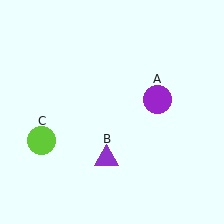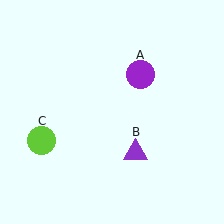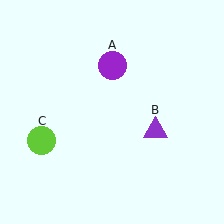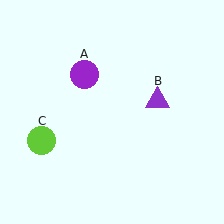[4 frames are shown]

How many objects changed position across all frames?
2 objects changed position: purple circle (object A), purple triangle (object B).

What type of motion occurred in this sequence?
The purple circle (object A), purple triangle (object B) rotated counterclockwise around the center of the scene.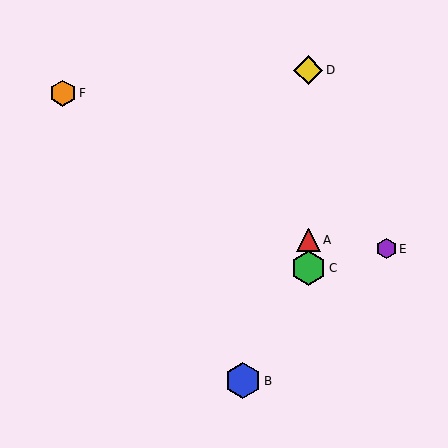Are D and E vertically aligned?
No, D is at x≈308 and E is at x≈386.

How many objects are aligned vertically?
3 objects (A, C, D) are aligned vertically.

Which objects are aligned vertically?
Objects A, C, D are aligned vertically.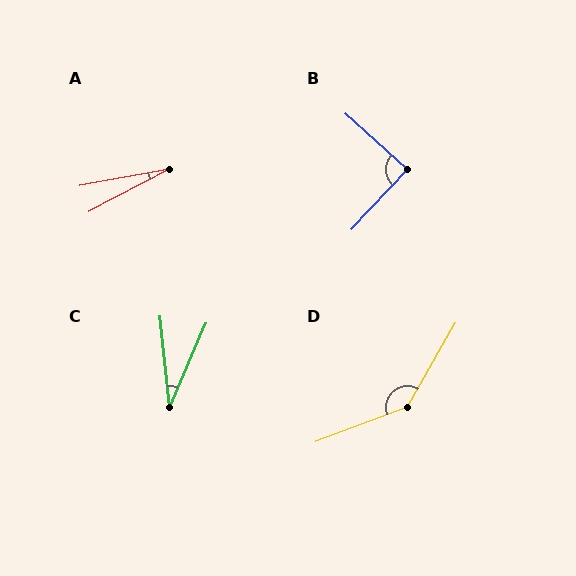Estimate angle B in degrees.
Approximately 89 degrees.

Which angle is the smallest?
A, at approximately 17 degrees.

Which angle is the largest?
D, at approximately 141 degrees.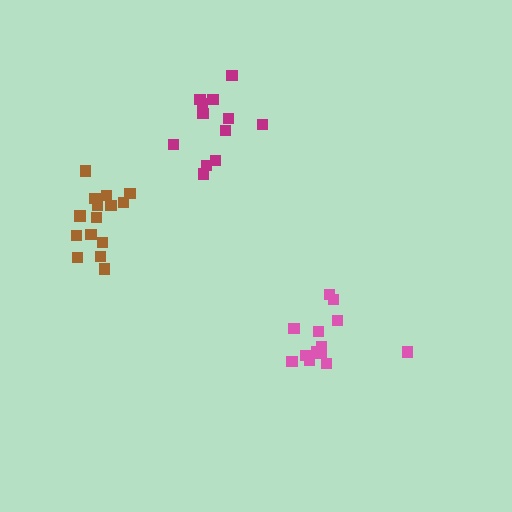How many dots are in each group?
Group 1: 12 dots, Group 2: 13 dots, Group 3: 15 dots (40 total).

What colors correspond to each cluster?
The clusters are colored: magenta, pink, brown.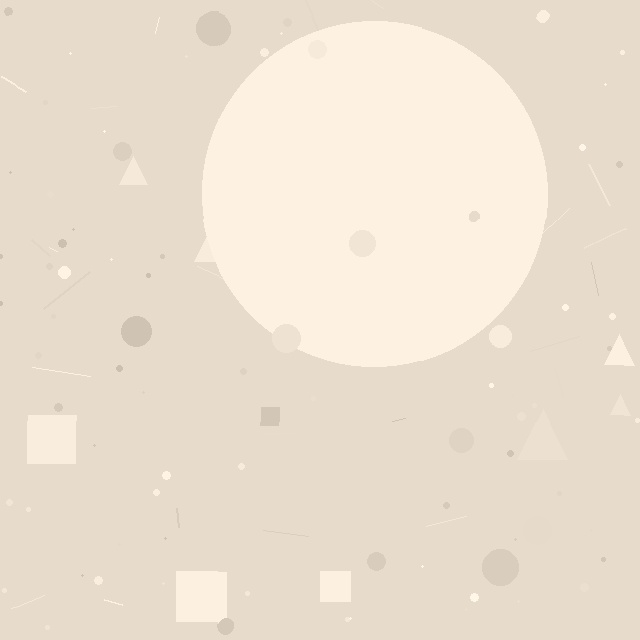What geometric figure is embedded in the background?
A circle is embedded in the background.